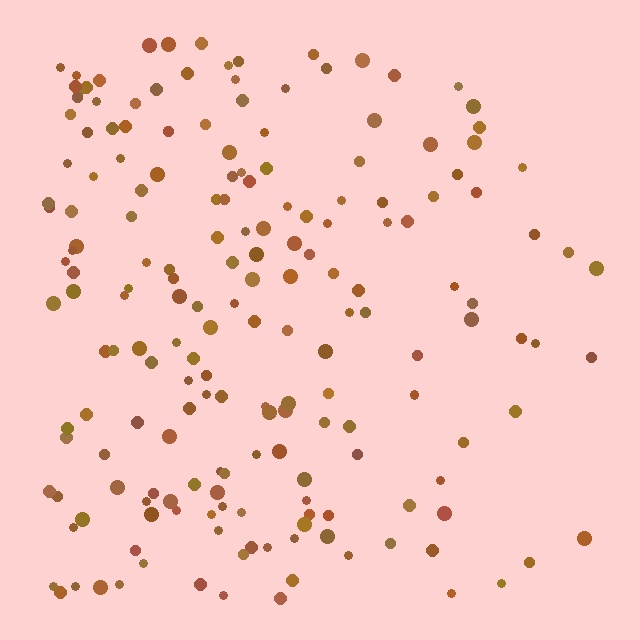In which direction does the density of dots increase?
From right to left, with the left side densest.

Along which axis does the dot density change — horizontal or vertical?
Horizontal.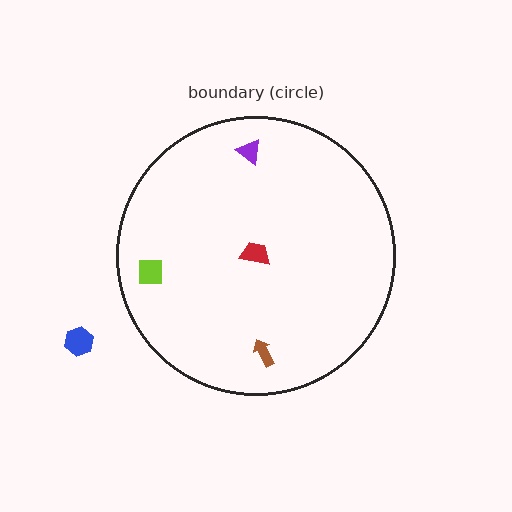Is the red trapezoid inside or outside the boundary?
Inside.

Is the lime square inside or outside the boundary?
Inside.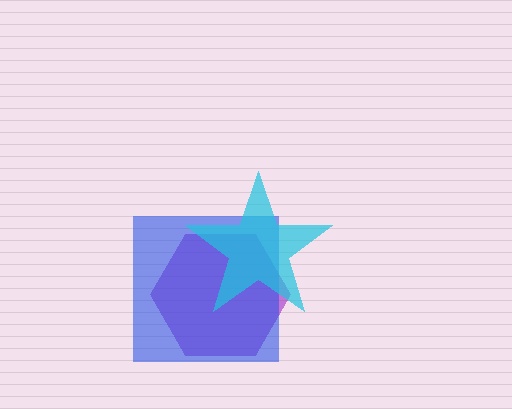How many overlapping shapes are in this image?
There are 3 overlapping shapes in the image.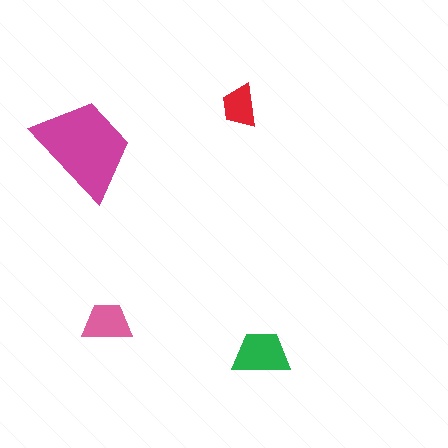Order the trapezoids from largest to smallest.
the magenta one, the green one, the pink one, the red one.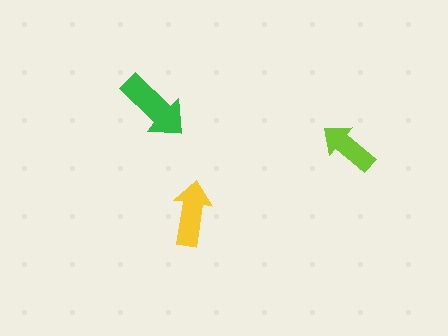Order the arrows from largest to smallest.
the green one, the yellow one, the lime one.